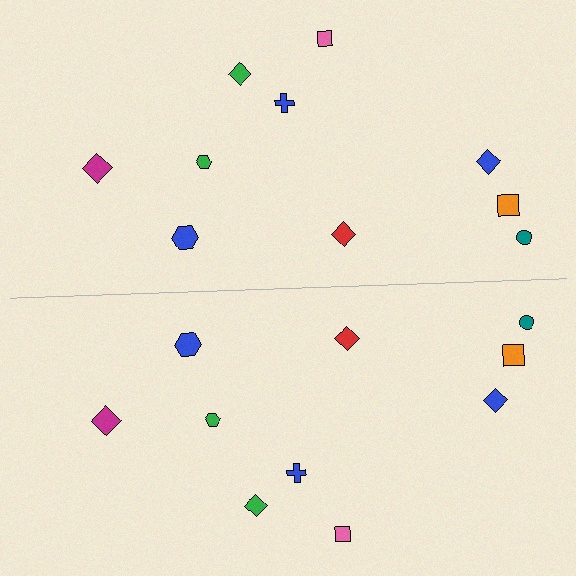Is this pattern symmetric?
Yes, this pattern has bilateral (reflection) symmetry.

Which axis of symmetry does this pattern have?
The pattern has a horizontal axis of symmetry running through the center of the image.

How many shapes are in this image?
There are 20 shapes in this image.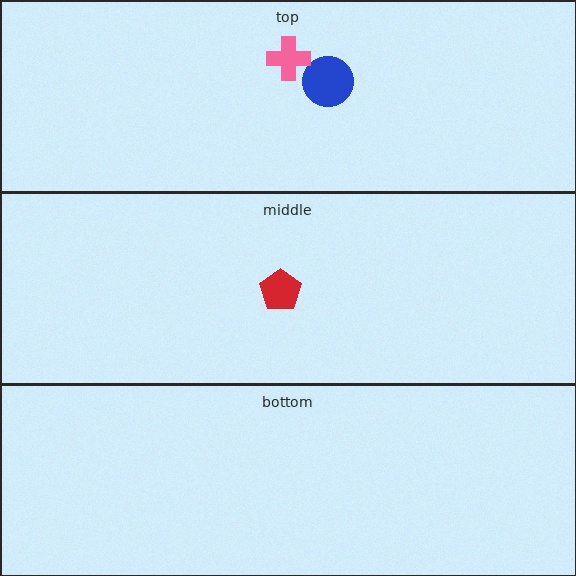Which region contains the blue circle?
The top region.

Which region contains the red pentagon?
The middle region.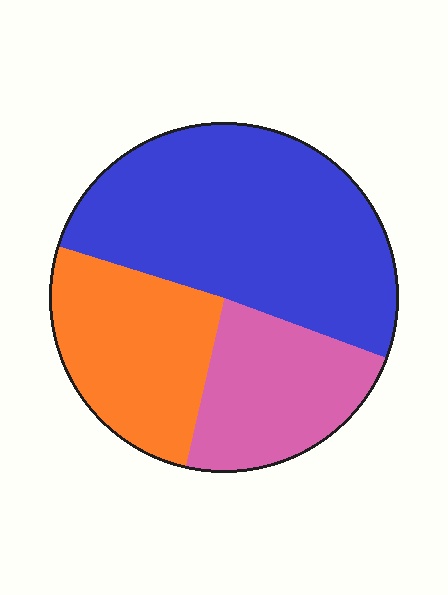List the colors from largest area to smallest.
From largest to smallest: blue, orange, pink.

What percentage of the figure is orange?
Orange covers about 25% of the figure.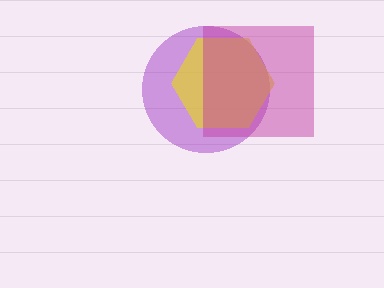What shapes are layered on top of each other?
The layered shapes are: a purple circle, a yellow hexagon, a magenta square.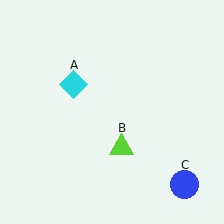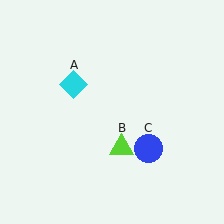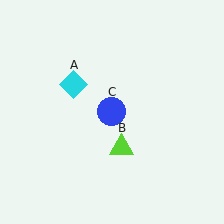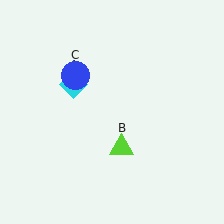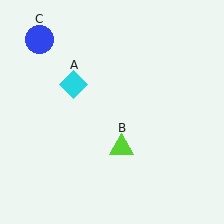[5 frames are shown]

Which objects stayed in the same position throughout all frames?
Cyan diamond (object A) and lime triangle (object B) remained stationary.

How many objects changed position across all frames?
1 object changed position: blue circle (object C).